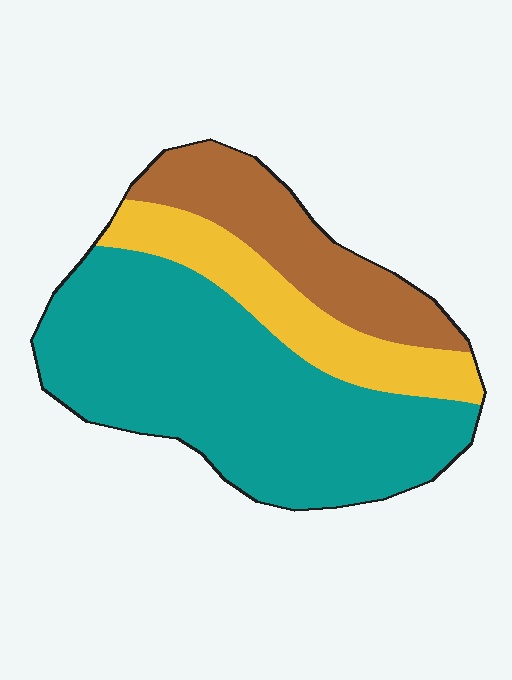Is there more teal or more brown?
Teal.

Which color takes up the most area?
Teal, at roughly 60%.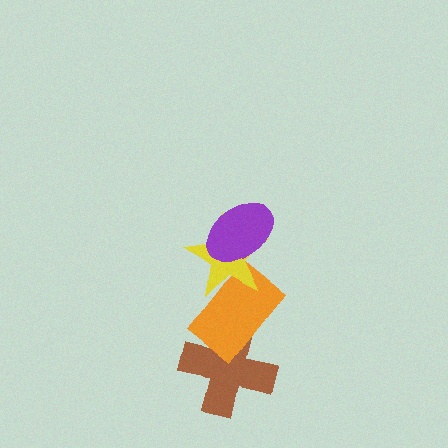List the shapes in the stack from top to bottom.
From top to bottom: the purple ellipse, the yellow star, the orange rectangle, the brown cross.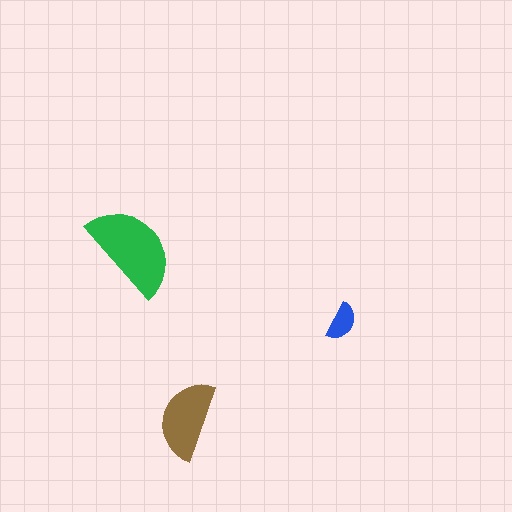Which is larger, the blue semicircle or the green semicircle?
The green one.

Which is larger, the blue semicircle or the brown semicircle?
The brown one.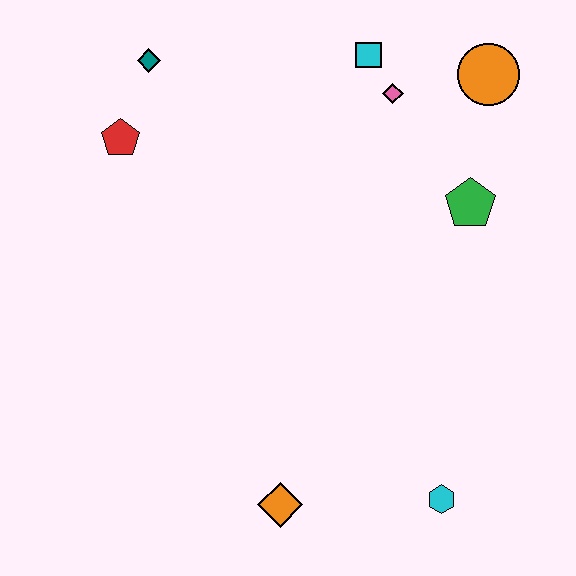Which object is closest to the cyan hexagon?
The orange diamond is closest to the cyan hexagon.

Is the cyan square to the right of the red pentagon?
Yes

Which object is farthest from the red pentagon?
The cyan hexagon is farthest from the red pentagon.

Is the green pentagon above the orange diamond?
Yes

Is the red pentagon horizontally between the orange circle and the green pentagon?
No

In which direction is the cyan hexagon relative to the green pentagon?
The cyan hexagon is below the green pentagon.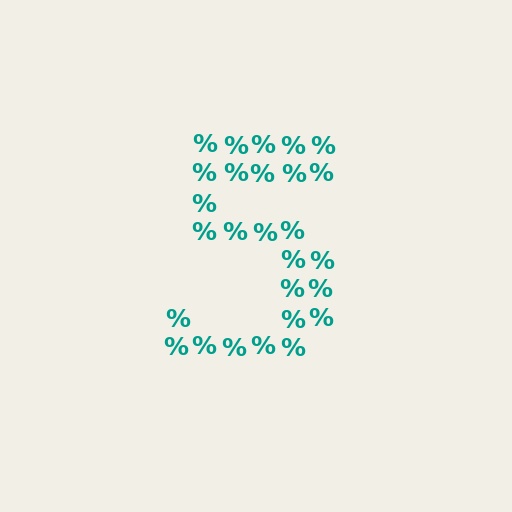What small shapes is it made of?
It is made of small percent signs.